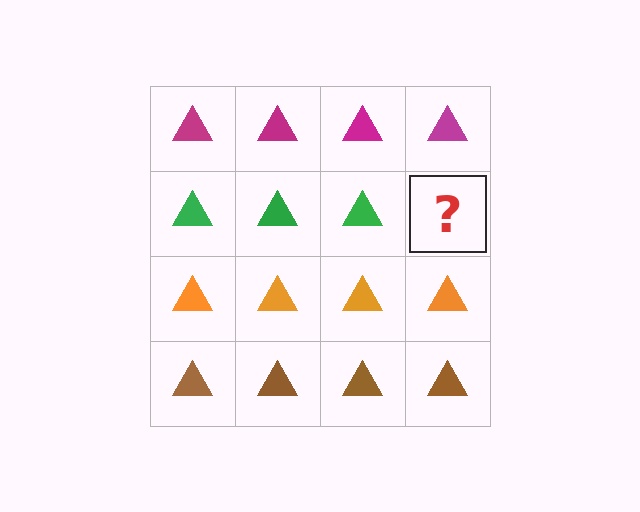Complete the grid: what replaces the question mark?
The question mark should be replaced with a green triangle.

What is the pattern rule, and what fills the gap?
The rule is that each row has a consistent color. The gap should be filled with a green triangle.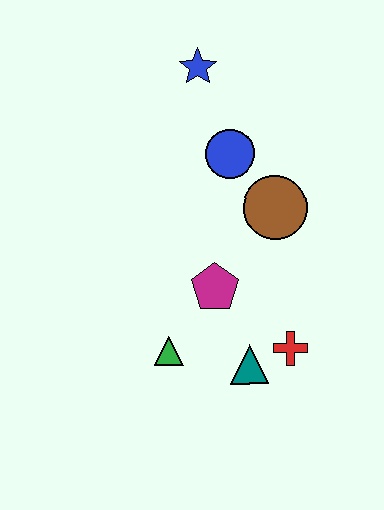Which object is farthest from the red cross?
The blue star is farthest from the red cross.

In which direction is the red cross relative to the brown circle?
The red cross is below the brown circle.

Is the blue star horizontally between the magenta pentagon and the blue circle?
No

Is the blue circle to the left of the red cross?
Yes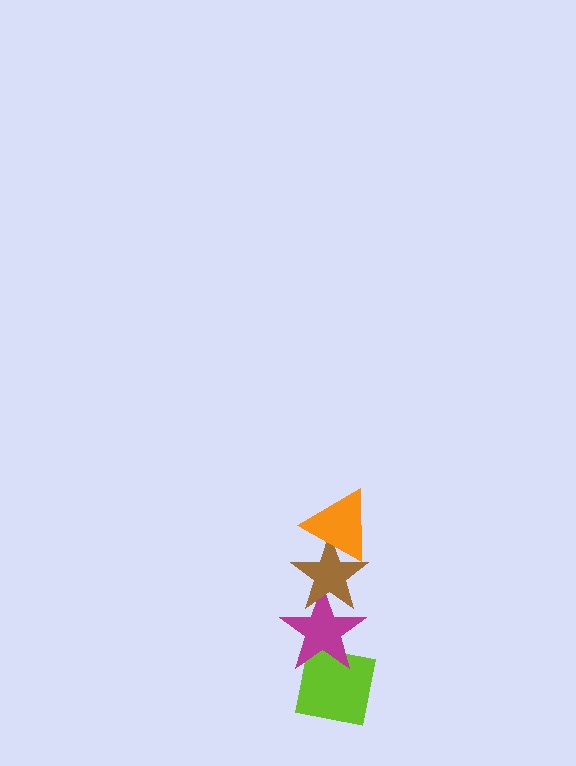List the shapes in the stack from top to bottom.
From top to bottom: the orange triangle, the brown star, the magenta star, the lime square.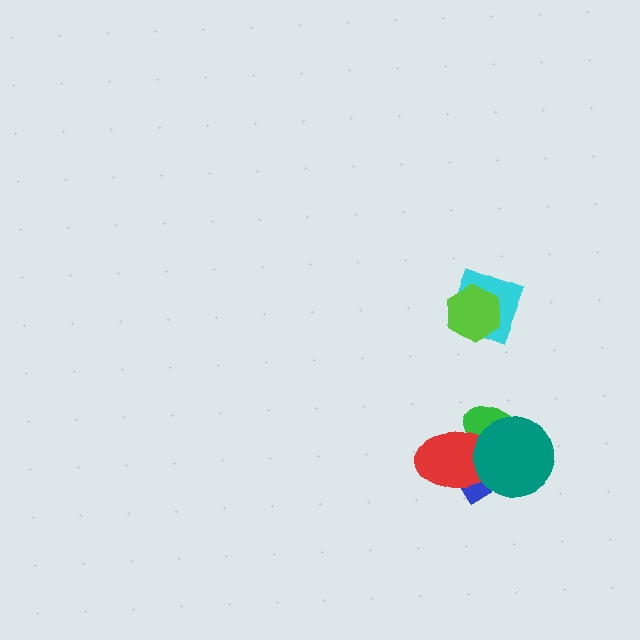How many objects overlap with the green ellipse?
3 objects overlap with the green ellipse.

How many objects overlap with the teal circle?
3 objects overlap with the teal circle.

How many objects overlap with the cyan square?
1 object overlaps with the cyan square.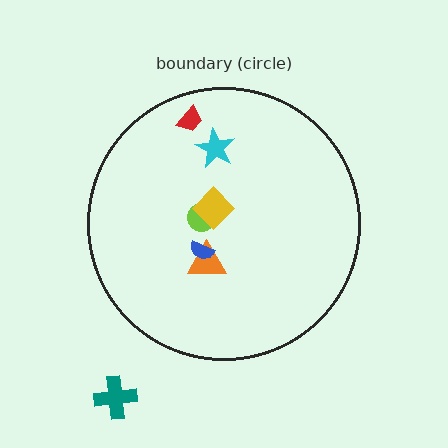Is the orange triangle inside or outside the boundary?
Inside.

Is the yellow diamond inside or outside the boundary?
Inside.